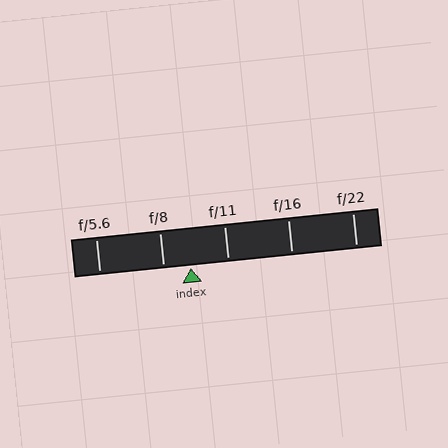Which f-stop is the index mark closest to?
The index mark is closest to f/8.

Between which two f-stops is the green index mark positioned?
The index mark is between f/8 and f/11.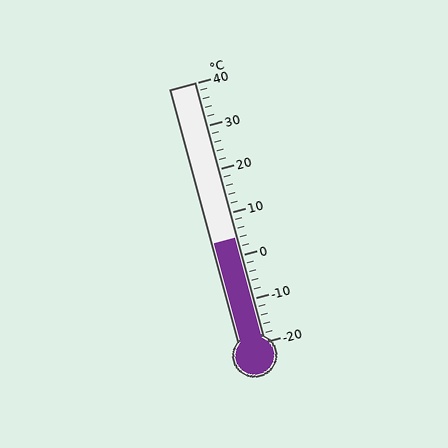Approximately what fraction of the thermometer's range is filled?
The thermometer is filled to approximately 40% of its range.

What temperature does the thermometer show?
The thermometer shows approximately 4°C.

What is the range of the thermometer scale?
The thermometer scale ranges from -20°C to 40°C.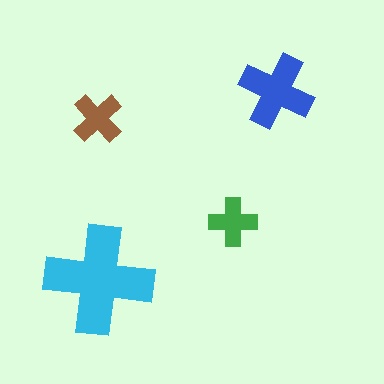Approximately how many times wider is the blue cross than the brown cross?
About 1.5 times wider.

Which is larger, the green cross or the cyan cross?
The cyan one.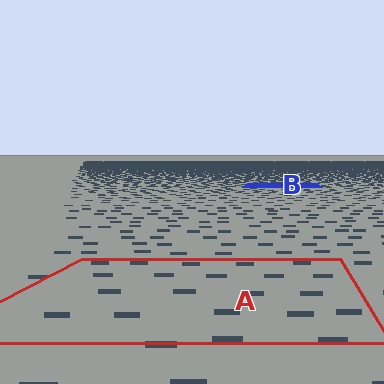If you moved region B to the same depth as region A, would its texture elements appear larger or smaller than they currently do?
They would appear larger. At a closer depth, the same texture elements are projected at a bigger on-screen size.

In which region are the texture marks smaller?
The texture marks are smaller in region B, because it is farther away.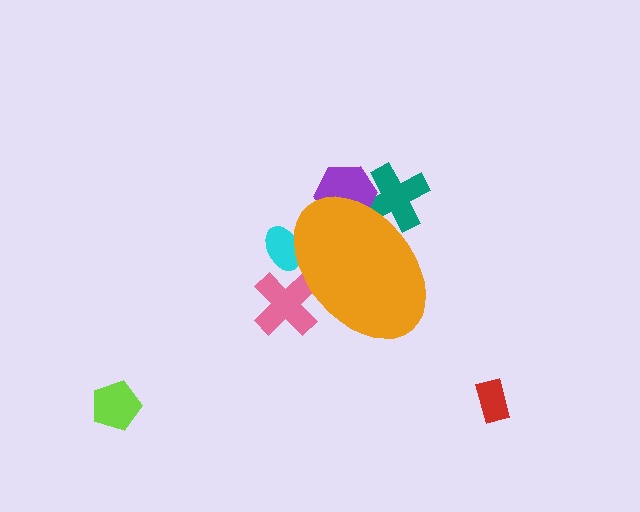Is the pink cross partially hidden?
Yes, the pink cross is partially hidden behind the orange ellipse.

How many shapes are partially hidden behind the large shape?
4 shapes are partially hidden.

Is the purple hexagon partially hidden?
Yes, the purple hexagon is partially hidden behind the orange ellipse.